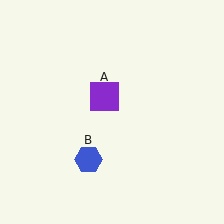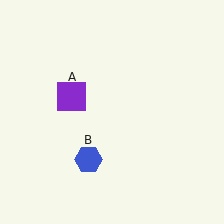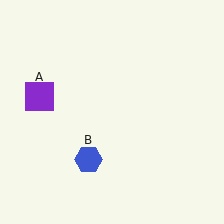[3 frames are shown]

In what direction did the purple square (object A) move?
The purple square (object A) moved left.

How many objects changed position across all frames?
1 object changed position: purple square (object A).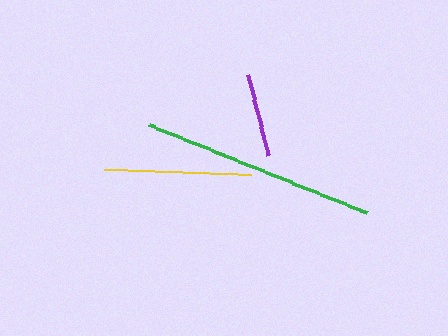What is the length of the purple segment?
The purple segment is approximately 84 pixels long.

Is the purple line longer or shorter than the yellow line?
The yellow line is longer than the purple line.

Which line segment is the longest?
The green line is the longest at approximately 234 pixels.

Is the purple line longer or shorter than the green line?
The green line is longer than the purple line.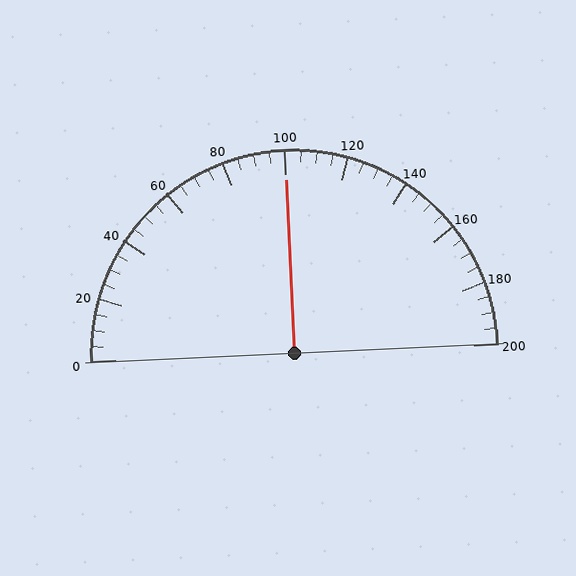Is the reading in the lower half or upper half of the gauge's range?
The reading is in the upper half of the range (0 to 200).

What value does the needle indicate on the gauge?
The needle indicates approximately 100.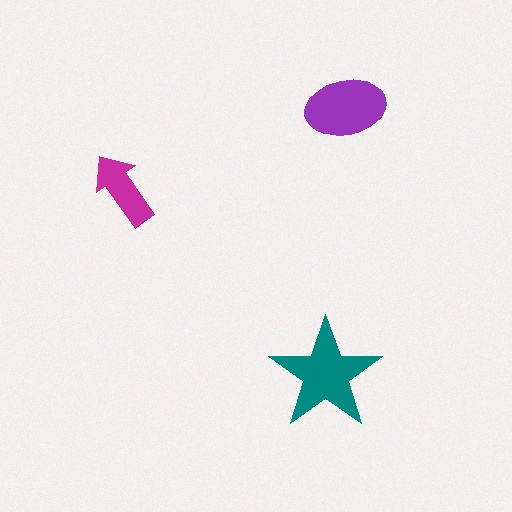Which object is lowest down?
The teal star is bottommost.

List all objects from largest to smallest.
The teal star, the purple ellipse, the magenta arrow.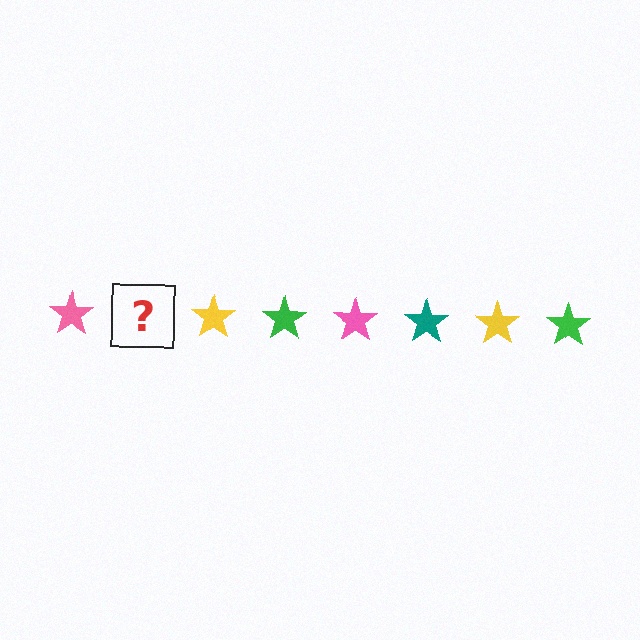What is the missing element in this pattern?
The missing element is a teal star.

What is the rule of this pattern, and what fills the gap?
The rule is that the pattern cycles through pink, teal, yellow, green stars. The gap should be filled with a teal star.